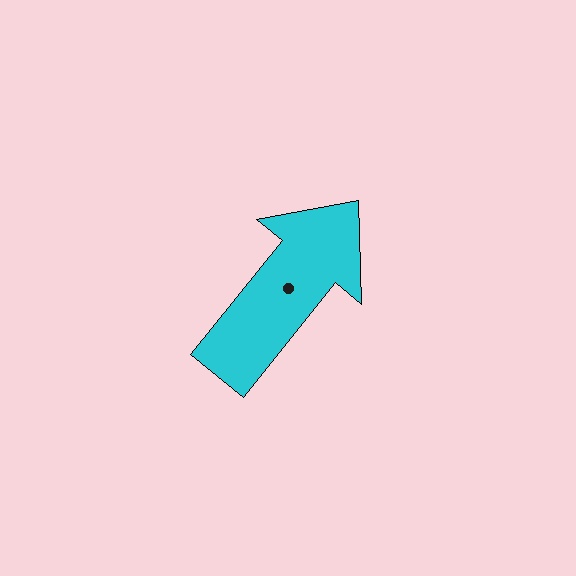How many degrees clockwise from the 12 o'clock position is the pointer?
Approximately 39 degrees.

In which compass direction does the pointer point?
Northeast.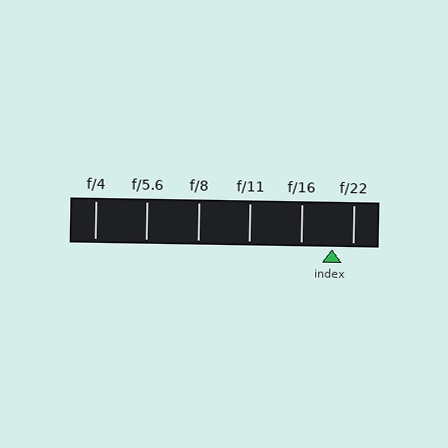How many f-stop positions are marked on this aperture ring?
There are 6 f-stop positions marked.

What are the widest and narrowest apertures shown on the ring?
The widest aperture shown is f/4 and the narrowest is f/22.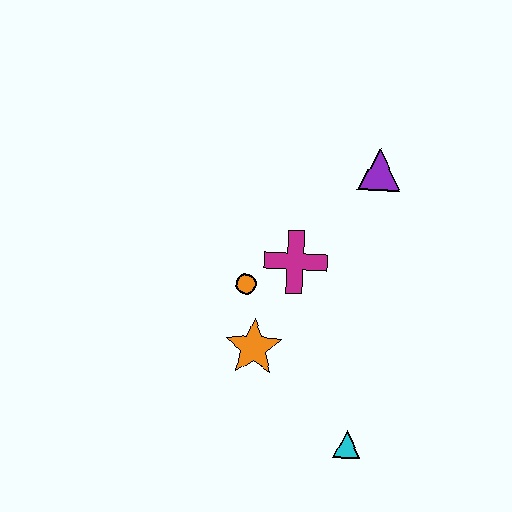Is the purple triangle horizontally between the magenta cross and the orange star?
No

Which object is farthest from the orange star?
The purple triangle is farthest from the orange star.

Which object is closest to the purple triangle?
The magenta cross is closest to the purple triangle.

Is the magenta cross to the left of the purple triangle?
Yes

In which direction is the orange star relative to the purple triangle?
The orange star is below the purple triangle.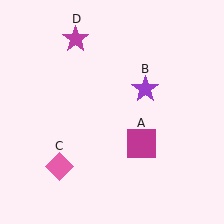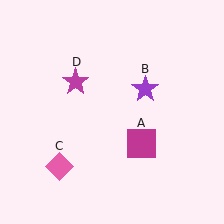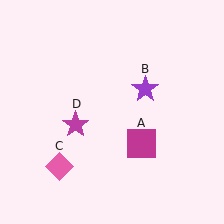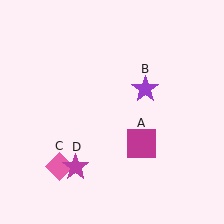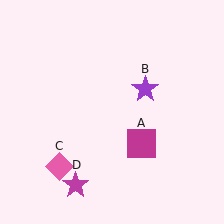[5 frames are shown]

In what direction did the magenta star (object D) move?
The magenta star (object D) moved down.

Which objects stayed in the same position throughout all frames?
Magenta square (object A) and purple star (object B) and pink diamond (object C) remained stationary.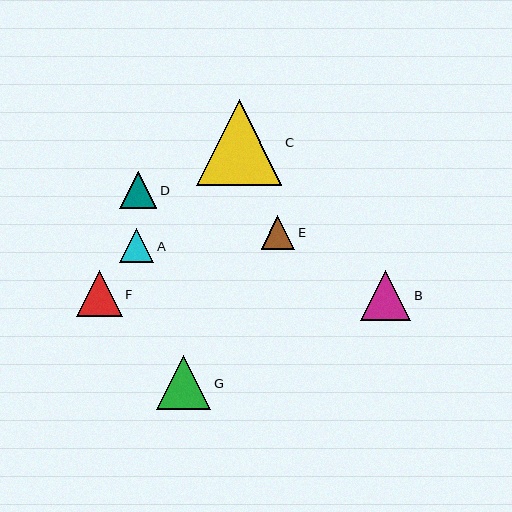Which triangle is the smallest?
Triangle E is the smallest with a size of approximately 34 pixels.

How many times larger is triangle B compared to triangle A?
Triangle B is approximately 1.4 times the size of triangle A.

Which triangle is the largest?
Triangle C is the largest with a size of approximately 85 pixels.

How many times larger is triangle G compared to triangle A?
Triangle G is approximately 1.6 times the size of triangle A.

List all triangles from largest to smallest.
From largest to smallest: C, G, B, F, D, A, E.